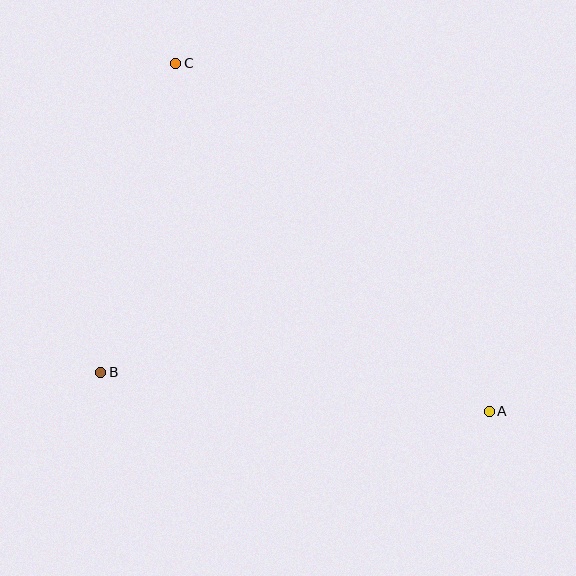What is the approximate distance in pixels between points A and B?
The distance between A and B is approximately 390 pixels.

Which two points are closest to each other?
Points B and C are closest to each other.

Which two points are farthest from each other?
Points A and C are farthest from each other.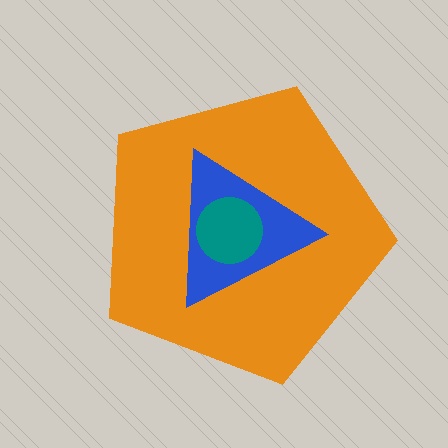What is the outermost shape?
The orange pentagon.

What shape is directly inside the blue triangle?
The teal circle.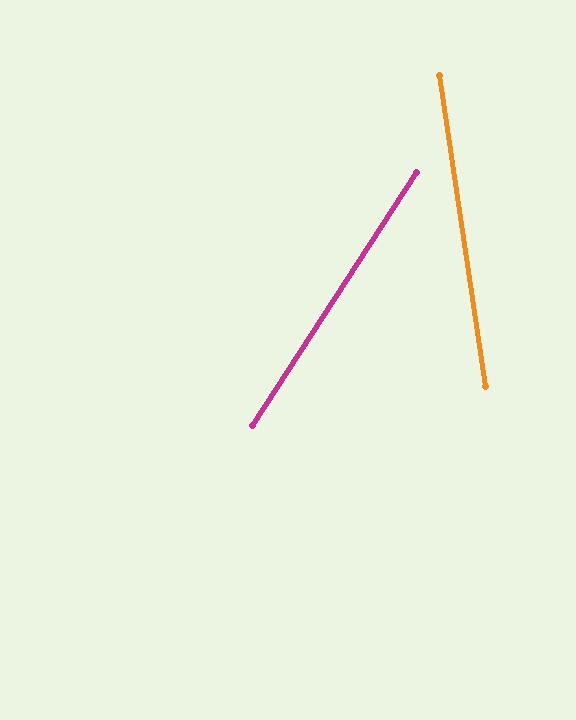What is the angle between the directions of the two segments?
Approximately 41 degrees.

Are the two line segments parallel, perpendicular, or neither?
Neither parallel nor perpendicular — they differ by about 41°.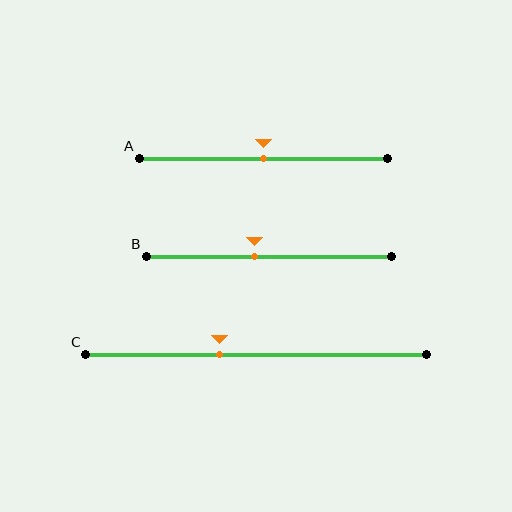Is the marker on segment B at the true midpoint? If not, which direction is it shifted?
No, the marker on segment B is shifted to the left by about 6% of the segment length.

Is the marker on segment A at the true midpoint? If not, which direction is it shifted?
Yes, the marker on segment A is at the true midpoint.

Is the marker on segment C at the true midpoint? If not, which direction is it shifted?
No, the marker on segment C is shifted to the left by about 11% of the segment length.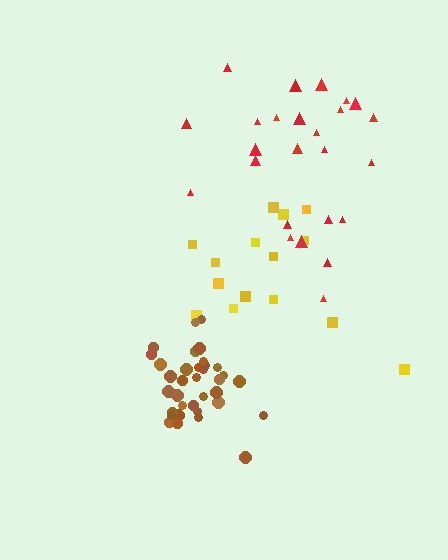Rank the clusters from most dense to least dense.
brown, red, yellow.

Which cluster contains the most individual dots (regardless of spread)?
Brown (35).